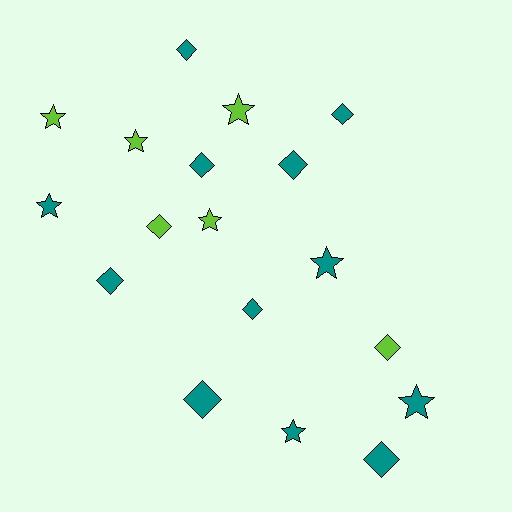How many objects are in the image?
There are 18 objects.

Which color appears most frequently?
Teal, with 12 objects.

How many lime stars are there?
There are 4 lime stars.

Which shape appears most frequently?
Diamond, with 10 objects.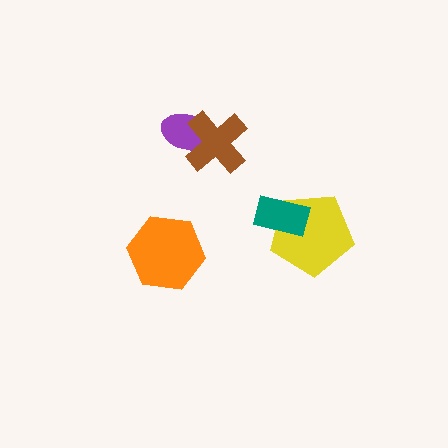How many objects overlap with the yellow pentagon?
1 object overlaps with the yellow pentagon.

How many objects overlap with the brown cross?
1 object overlaps with the brown cross.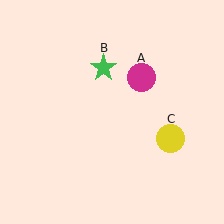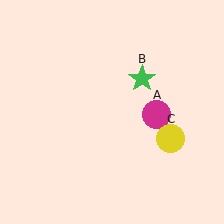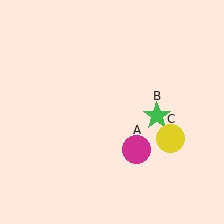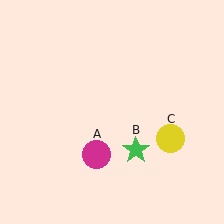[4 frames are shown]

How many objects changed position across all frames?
2 objects changed position: magenta circle (object A), green star (object B).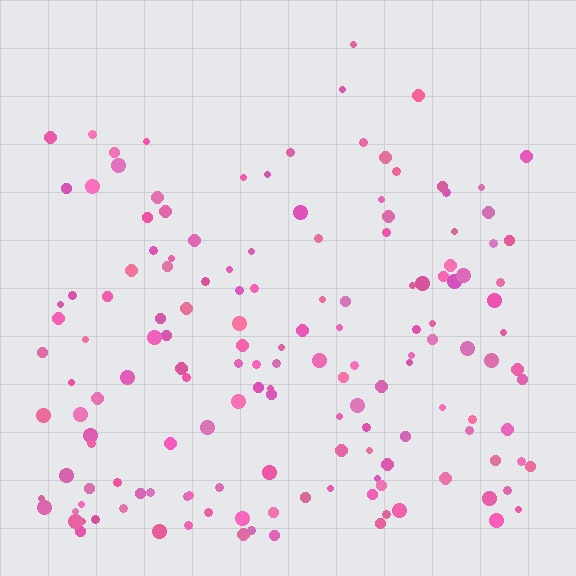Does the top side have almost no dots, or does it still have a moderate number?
Still a moderate number, just noticeably fewer than the bottom.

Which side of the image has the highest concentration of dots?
The bottom.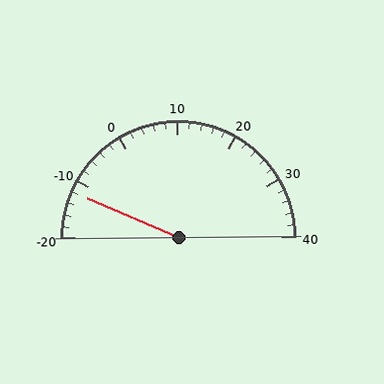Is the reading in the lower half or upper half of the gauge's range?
The reading is in the lower half of the range (-20 to 40).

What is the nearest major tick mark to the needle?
The nearest major tick mark is -10.